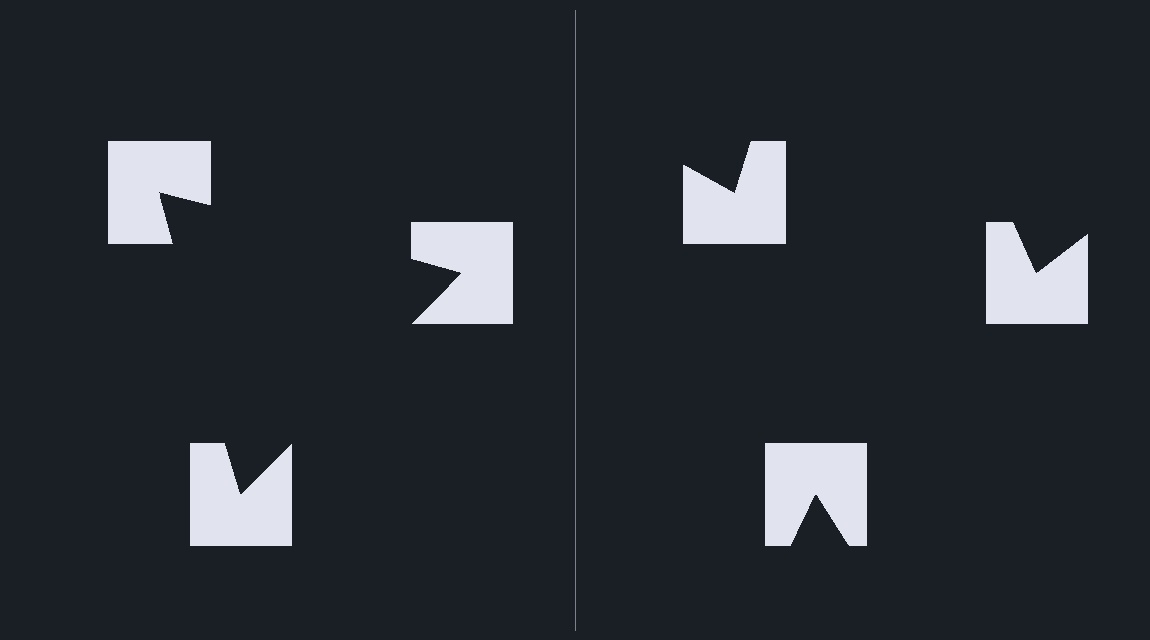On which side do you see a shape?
An illusory triangle appears on the left side. On the right side the wedge cuts are rotated, so no coherent shape forms.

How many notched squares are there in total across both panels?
6 — 3 on each side.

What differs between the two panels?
The notched squares are positioned identically on both sides; only the wedge orientations differ. On the left they align to a triangle; on the right they are misaligned.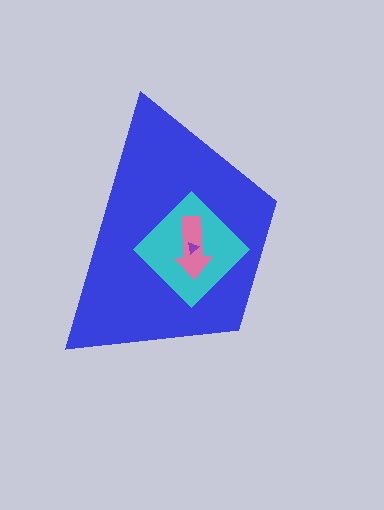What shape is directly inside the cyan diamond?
The pink arrow.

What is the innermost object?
The purple triangle.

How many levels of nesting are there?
4.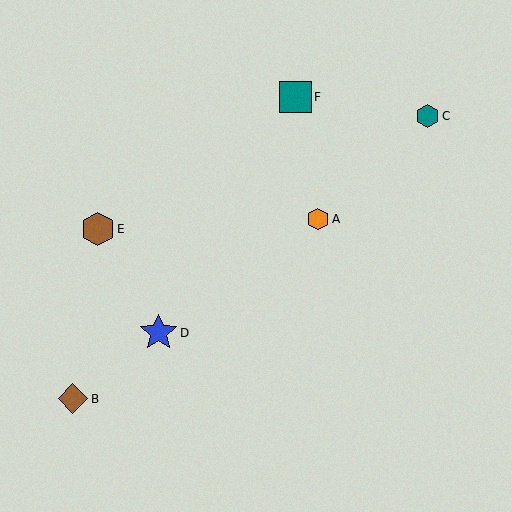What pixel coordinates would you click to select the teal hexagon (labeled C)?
Click at (427, 116) to select the teal hexagon C.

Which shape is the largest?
The blue star (labeled D) is the largest.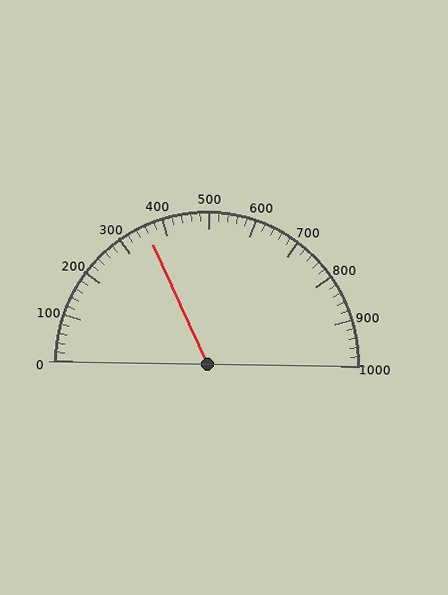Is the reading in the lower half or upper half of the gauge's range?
The reading is in the lower half of the range (0 to 1000).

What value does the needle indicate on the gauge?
The needle indicates approximately 360.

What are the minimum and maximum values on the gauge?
The gauge ranges from 0 to 1000.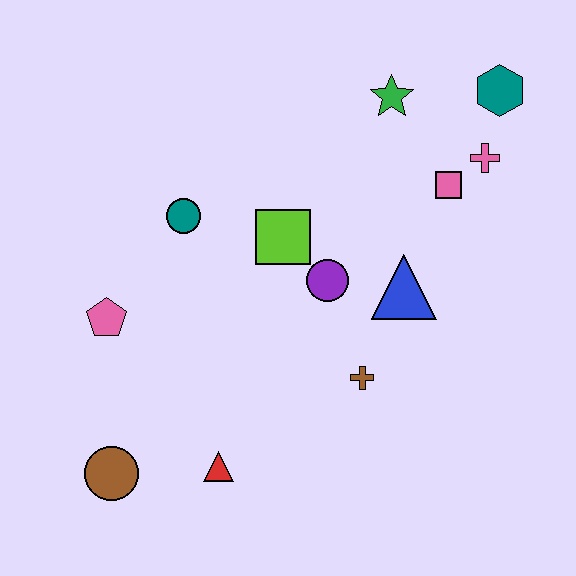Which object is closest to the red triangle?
The brown circle is closest to the red triangle.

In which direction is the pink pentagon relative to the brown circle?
The pink pentagon is above the brown circle.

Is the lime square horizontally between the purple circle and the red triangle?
Yes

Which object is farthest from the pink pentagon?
The teal hexagon is farthest from the pink pentagon.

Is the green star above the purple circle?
Yes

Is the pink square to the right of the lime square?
Yes